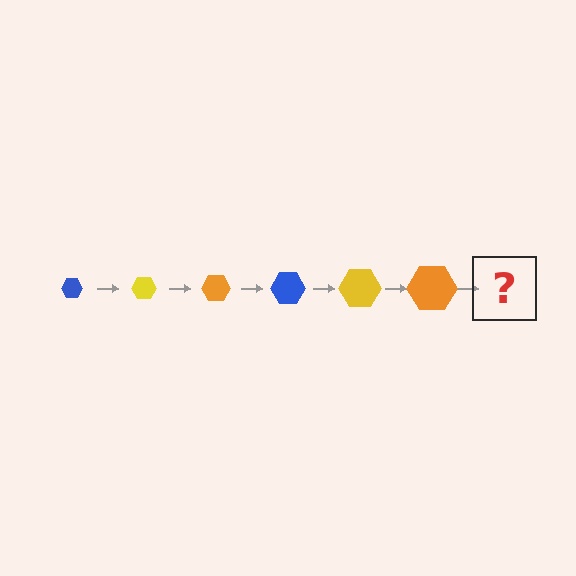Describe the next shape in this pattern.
It should be a blue hexagon, larger than the previous one.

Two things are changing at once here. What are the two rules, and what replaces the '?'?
The two rules are that the hexagon grows larger each step and the color cycles through blue, yellow, and orange. The '?' should be a blue hexagon, larger than the previous one.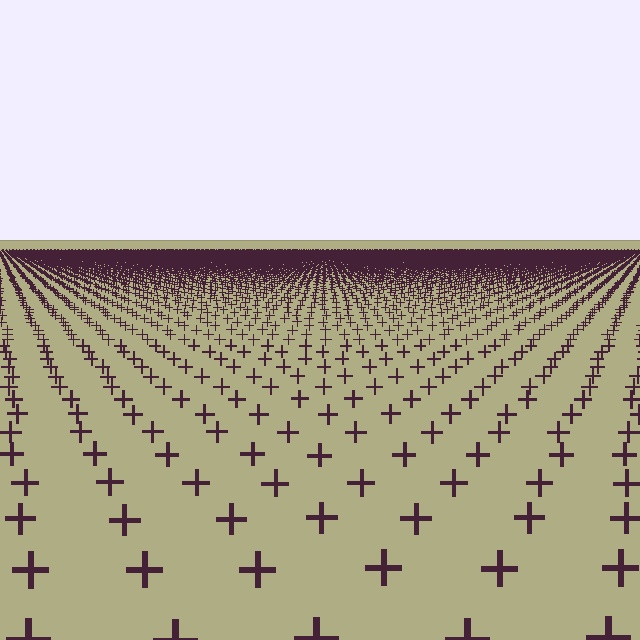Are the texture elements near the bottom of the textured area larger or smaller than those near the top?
Larger. Near the bottom, elements are closer to the viewer and appear at a bigger on-screen size.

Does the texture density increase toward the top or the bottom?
Density increases toward the top.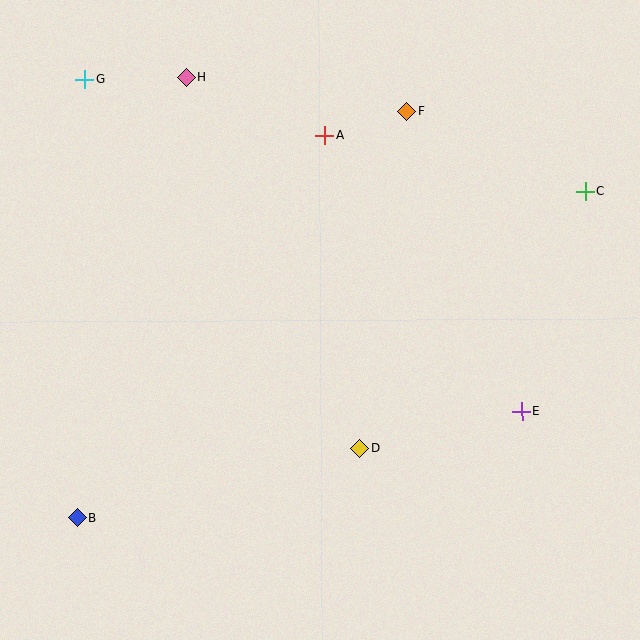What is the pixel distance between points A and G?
The distance between A and G is 247 pixels.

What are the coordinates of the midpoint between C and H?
The midpoint between C and H is at (386, 134).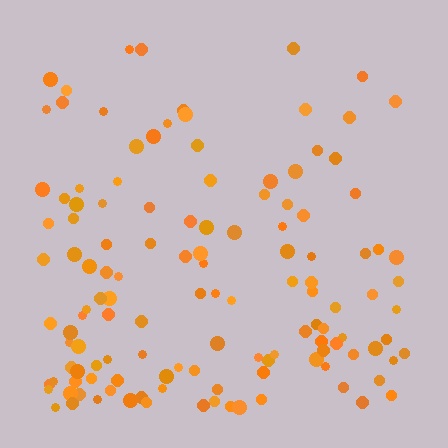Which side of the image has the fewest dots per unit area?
The top.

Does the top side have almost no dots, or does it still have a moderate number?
Still a moderate number, just noticeably fewer than the bottom.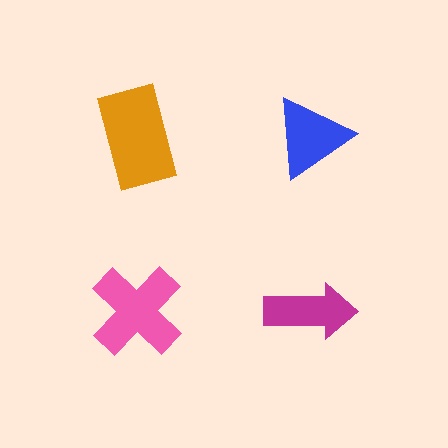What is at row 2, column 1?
A pink cross.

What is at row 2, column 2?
A magenta arrow.